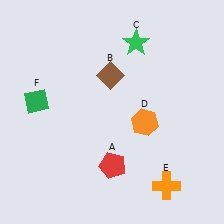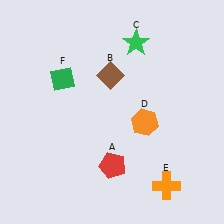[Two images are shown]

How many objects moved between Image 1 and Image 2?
1 object moved between the two images.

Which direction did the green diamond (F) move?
The green diamond (F) moved right.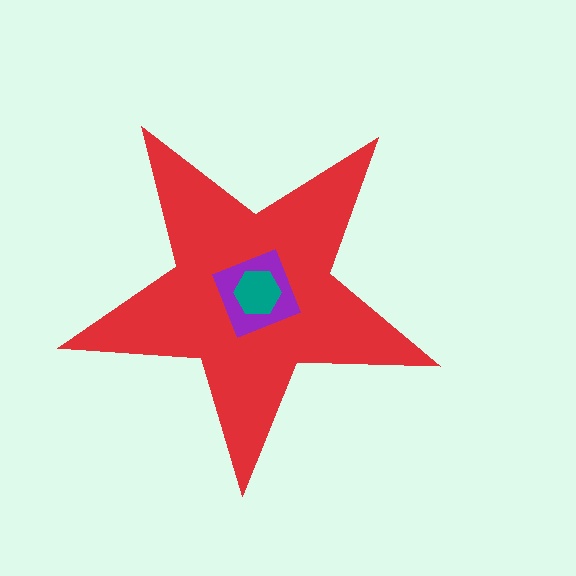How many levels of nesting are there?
3.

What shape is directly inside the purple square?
The teal hexagon.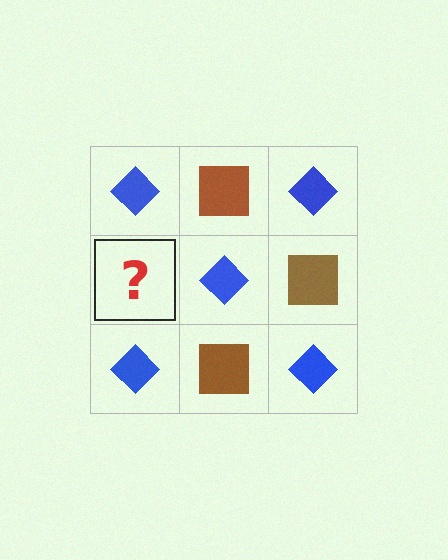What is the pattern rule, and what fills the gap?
The rule is that it alternates blue diamond and brown square in a checkerboard pattern. The gap should be filled with a brown square.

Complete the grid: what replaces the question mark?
The question mark should be replaced with a brown square.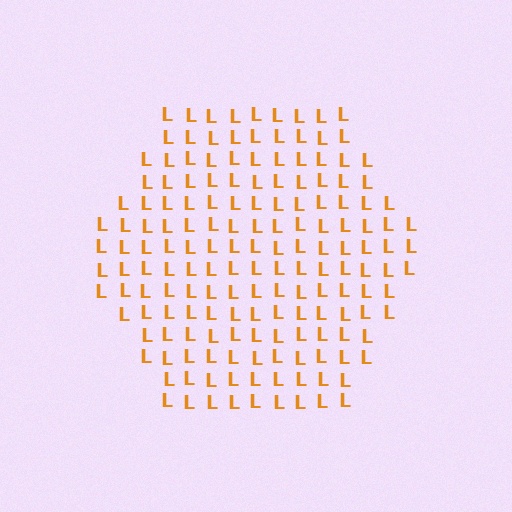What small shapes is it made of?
It is made of small letter L's.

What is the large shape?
The large shape is a hexagon.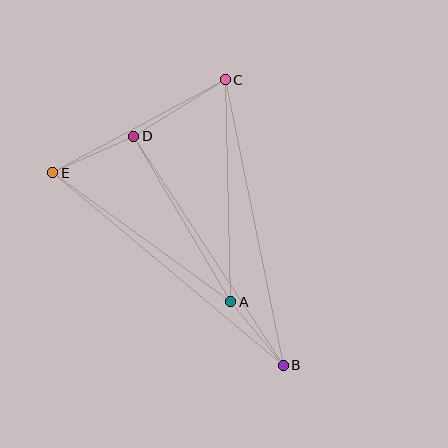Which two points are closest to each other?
Points A and B are closest to each other.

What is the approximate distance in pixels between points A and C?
The distance between A and C is approximately 222 pixels.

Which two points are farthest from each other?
Points B and E are farthest from each other.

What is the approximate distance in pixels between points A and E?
The distance between A and E is approximately 220 pixels.